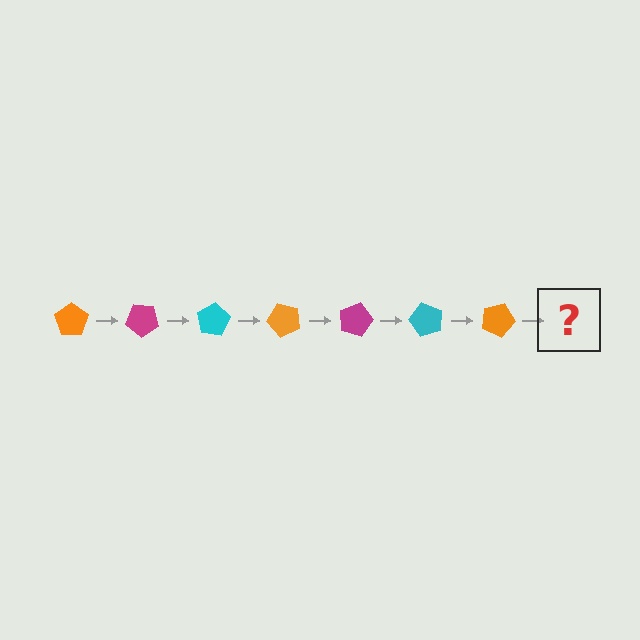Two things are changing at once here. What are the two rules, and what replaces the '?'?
The two rules are that it rotates 40 degrees each step and the color cycles through orange, magenta, and cyan. The '?' should be a magenta pentagon, rotated 280 degrees from the start.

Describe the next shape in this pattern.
It should be a magenta pentagon, rotated 280 degrees from the start.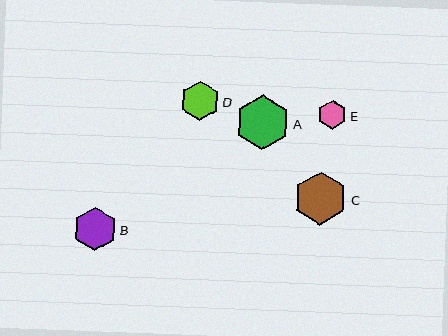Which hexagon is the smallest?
Hexagon E is the smallest with a size of approximately 28 pixels.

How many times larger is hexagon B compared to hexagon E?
Hexagon B is approximately 1.5 times the size of hexagon E.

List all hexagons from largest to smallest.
From largest to smallest: A, C, B, D, E.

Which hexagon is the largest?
Hexagon A is the largest with a size of approximately 55 pixels.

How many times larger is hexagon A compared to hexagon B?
Hexagon A is approximately 1.3 times the size of hexagon B.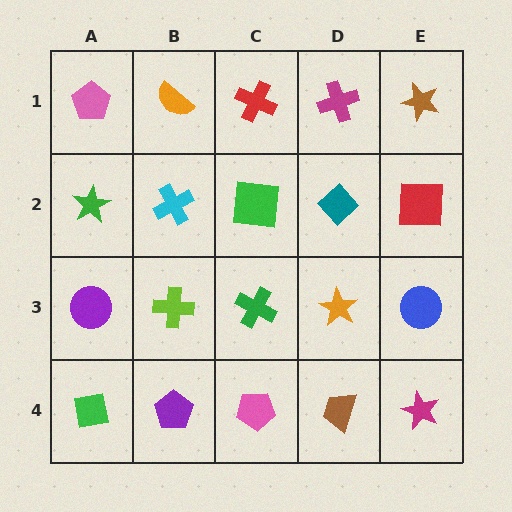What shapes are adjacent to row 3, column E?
A red square (row 2, column E), a magenta star (row 4, column E), an orange star (row 3, column D).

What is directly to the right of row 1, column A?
An orange semicircle.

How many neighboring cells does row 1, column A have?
2.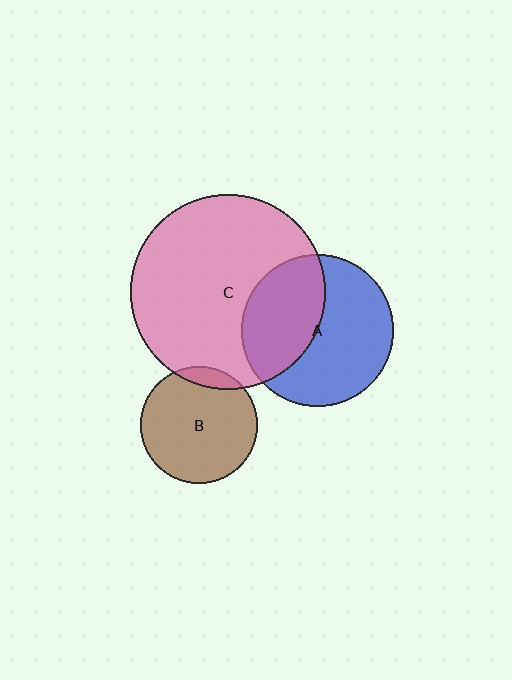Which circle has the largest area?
Circle C (pink).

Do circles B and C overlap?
Yes.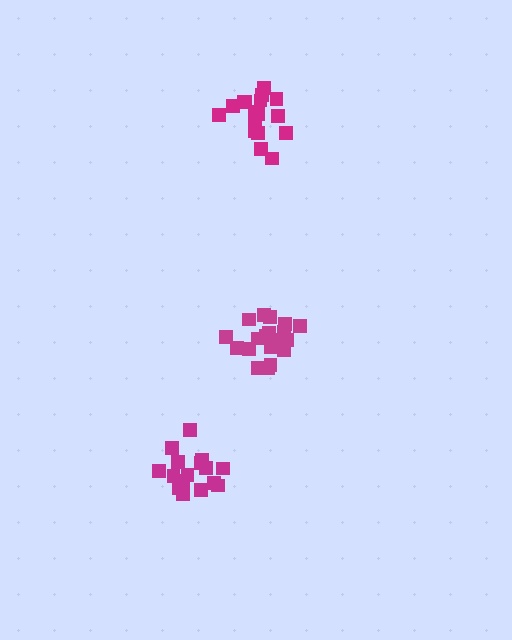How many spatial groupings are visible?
There are 3 spatial groupings.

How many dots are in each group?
Group 1: 20 dots, Group 2: 16 dots, Group 3: 17 dots (53 total).